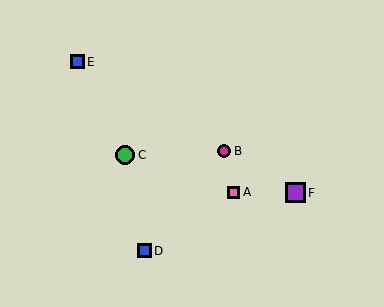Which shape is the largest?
The purple square (labeled F) is the largest.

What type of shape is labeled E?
Shape E is a blue square.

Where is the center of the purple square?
The center of the purple square is at (295, 193).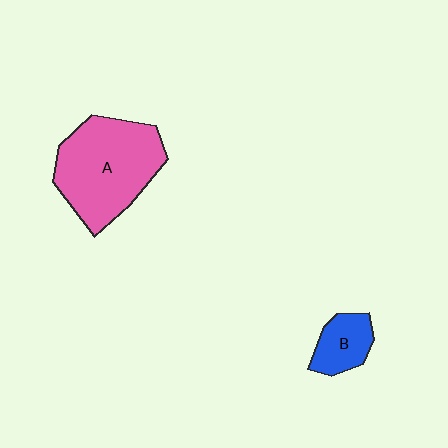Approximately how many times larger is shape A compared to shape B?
Approximately 3.0 times.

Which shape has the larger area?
Shape A (pink).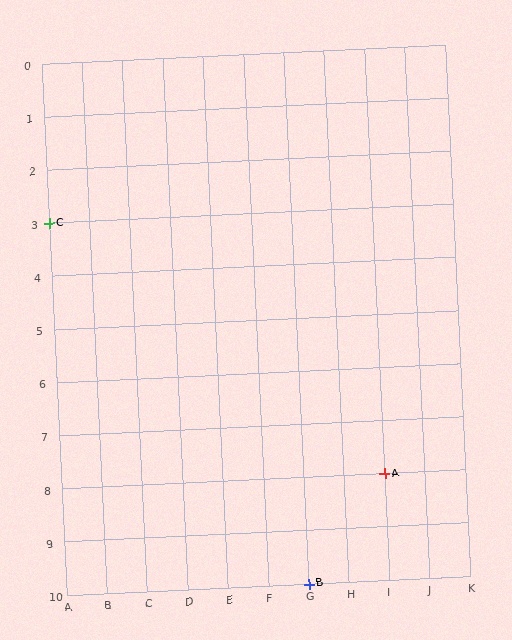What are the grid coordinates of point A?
Point A is at grid coordinates (I, 8).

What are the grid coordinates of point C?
Point C is at grid coordinates (A, 3).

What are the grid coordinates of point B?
Point B is at grid coordinates (G, 10).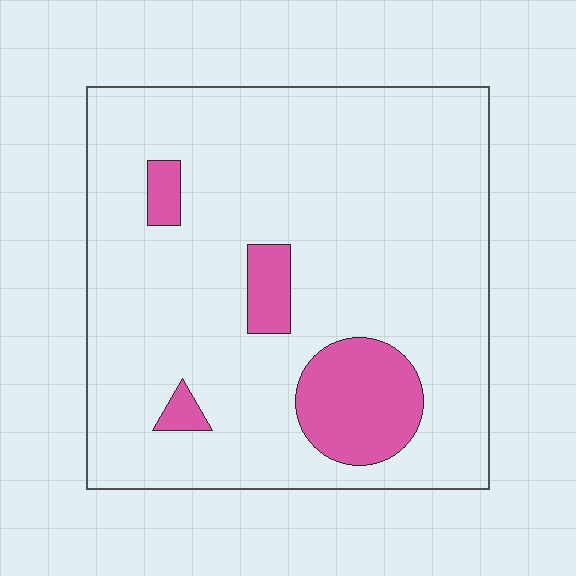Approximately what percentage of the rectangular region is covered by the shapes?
Approximately 15%.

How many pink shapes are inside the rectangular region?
4.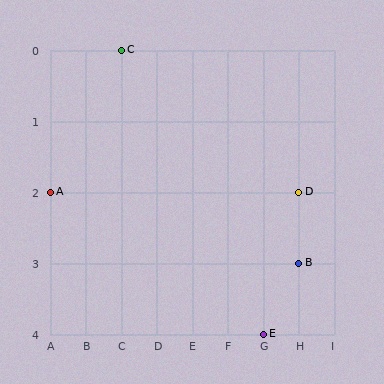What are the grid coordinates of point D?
Point D is at grid coordinates (H, 2).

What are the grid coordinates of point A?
Point A is at grid coordinates (A, 2).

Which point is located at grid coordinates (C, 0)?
Point C is at (C, 0).